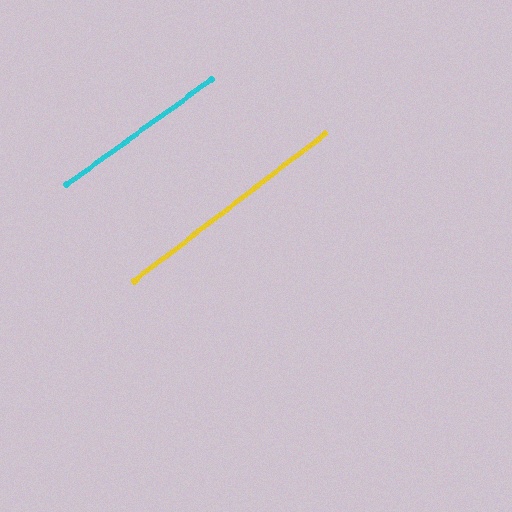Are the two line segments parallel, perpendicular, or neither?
Parallel — their directions differ by only 1.6°.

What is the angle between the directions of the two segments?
Approximately 2 degrees.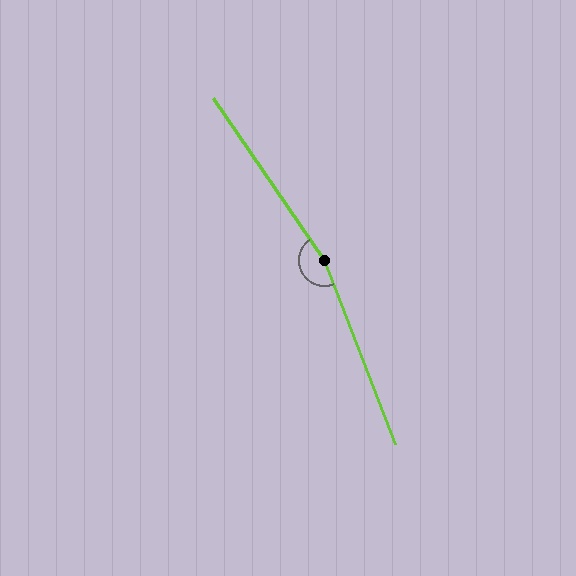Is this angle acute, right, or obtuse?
It is obtuse.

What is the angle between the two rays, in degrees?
Approximately 166 degrees.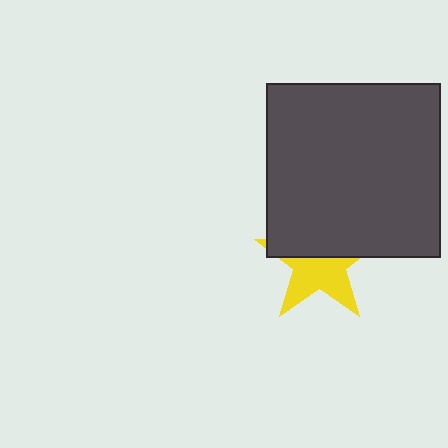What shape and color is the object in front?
The object in front is a dark gray square.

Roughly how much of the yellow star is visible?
About half of it is visible (roughly 52%).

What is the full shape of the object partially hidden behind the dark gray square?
The partially hidden object is a yellow star.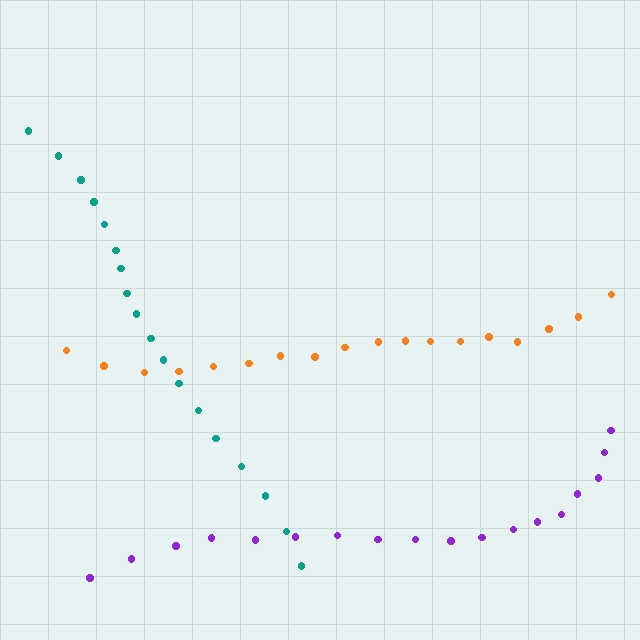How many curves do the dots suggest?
There are 3 distinct paths.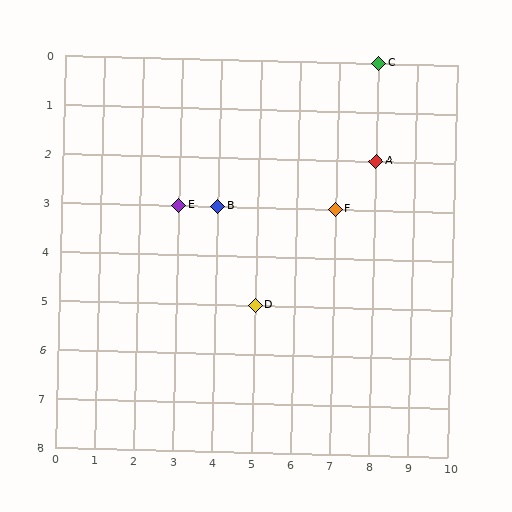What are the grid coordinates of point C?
Point C is at grid coordinates (8, 0).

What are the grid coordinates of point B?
Point B is at grid coordinates (4, 3).